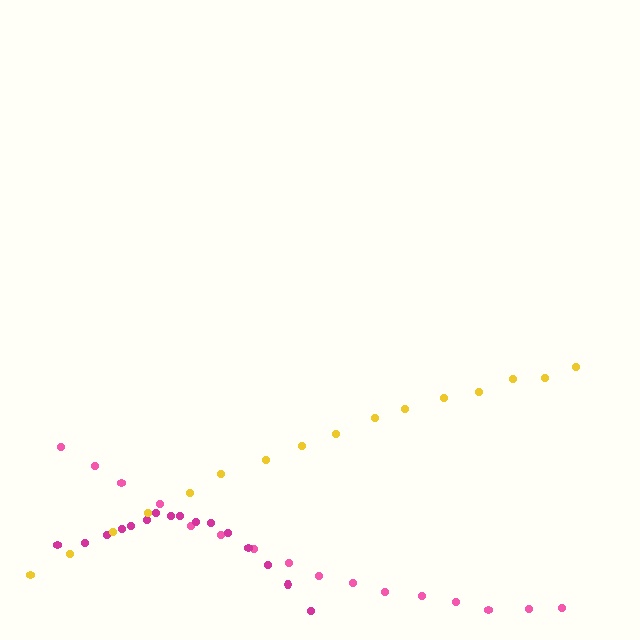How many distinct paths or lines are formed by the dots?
There are 3 distinct paths.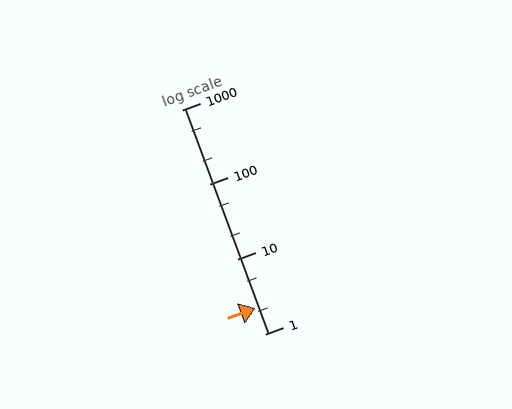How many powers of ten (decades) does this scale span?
The scale spans 3 decades, from 1 to 1000.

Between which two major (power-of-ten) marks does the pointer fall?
The pointer is between 1 and 10.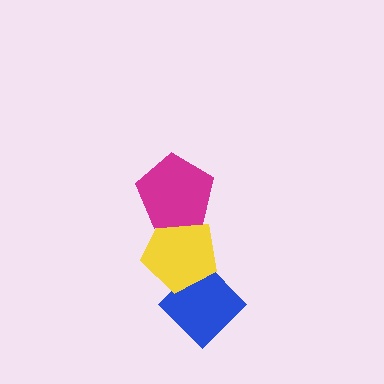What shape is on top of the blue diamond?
The yellow pentagon is on top of the blue diamond.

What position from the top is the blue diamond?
The blue diamond is 3rd from the top.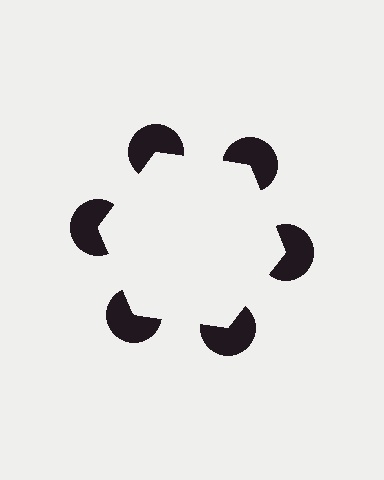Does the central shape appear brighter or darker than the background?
It typically appears slightly brighter than the background, even though no actual brightness change is drawn.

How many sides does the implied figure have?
6 sides.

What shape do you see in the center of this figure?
An illusory hexagon — its edges are inferred from the aligned wedge cuts in the pac-man discs, not physically drawn.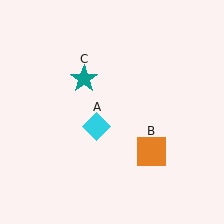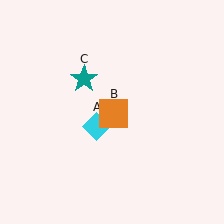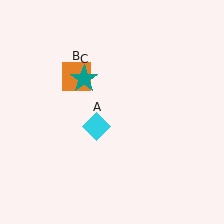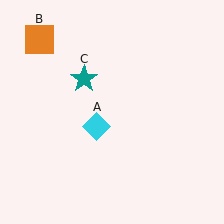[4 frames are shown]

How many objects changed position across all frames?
1 object changed position: orange square (object B).